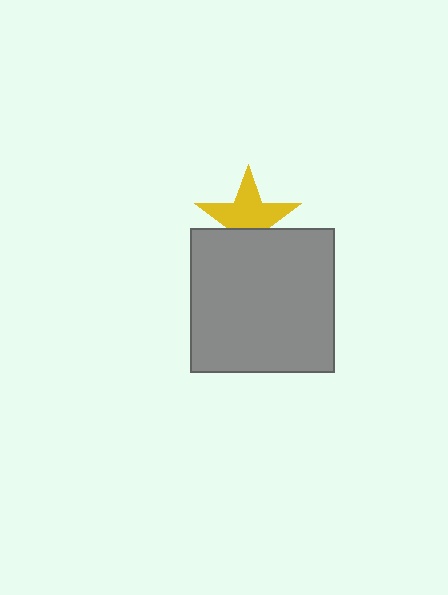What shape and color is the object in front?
The object in front is a gray square.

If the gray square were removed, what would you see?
You would see the complete yellow star.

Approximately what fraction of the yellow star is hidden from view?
Roughly 38% of the yellow star is hidden behind the gray square.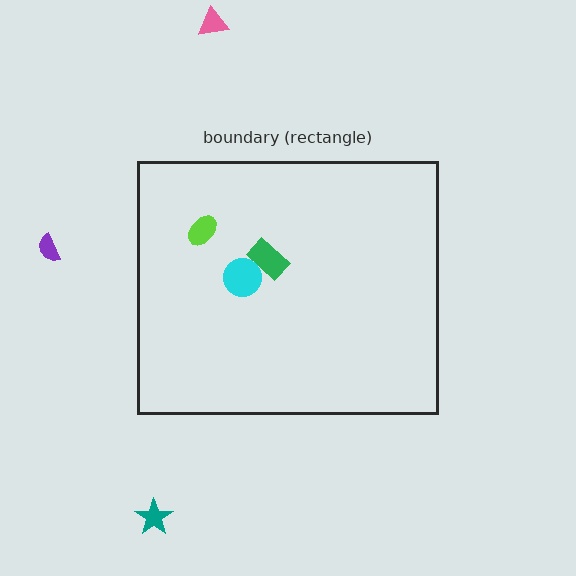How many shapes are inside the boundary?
3 inside, 3 outside.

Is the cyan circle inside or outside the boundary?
Inside.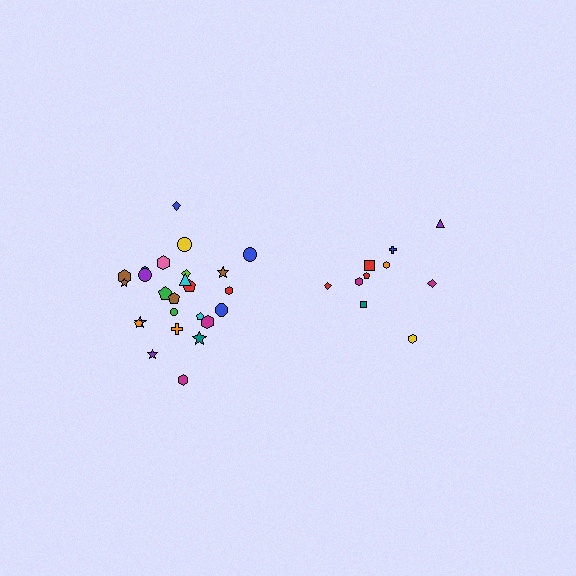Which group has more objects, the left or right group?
The left group.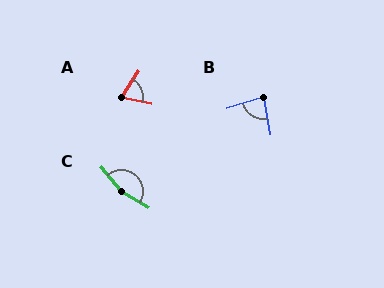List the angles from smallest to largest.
A (69°), B (83°), C (161°).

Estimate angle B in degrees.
Approximately 83 degrees.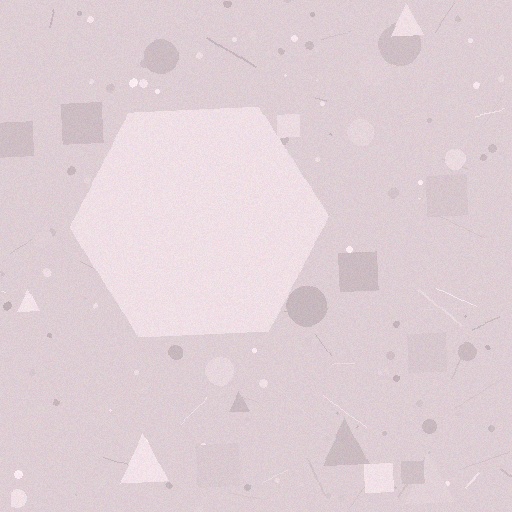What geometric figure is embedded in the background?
A hexagon is embedded in the background.